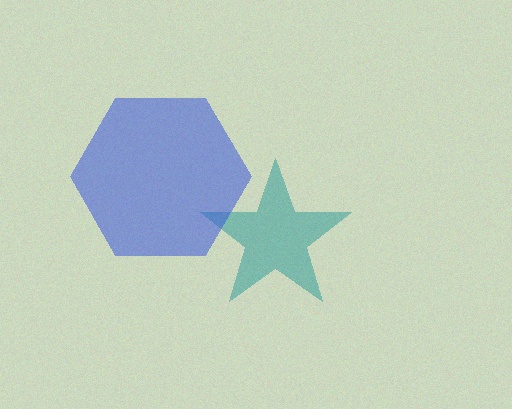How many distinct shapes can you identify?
There are 2 distinct shapes: a teal star, a blue hexagon.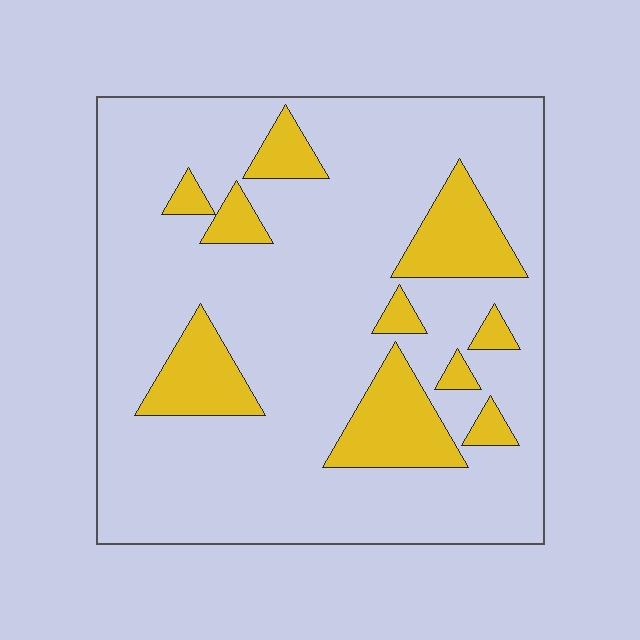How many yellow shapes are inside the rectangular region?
10.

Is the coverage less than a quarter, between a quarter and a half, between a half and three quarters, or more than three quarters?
Less than a quarter.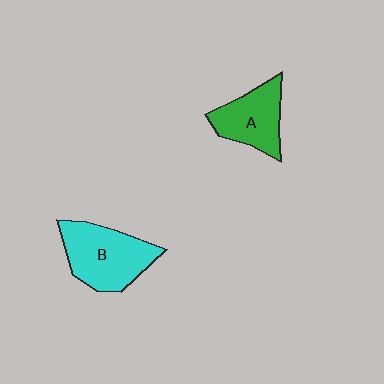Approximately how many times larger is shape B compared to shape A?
Approximately 1.3 times.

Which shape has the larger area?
Shape B (cyan).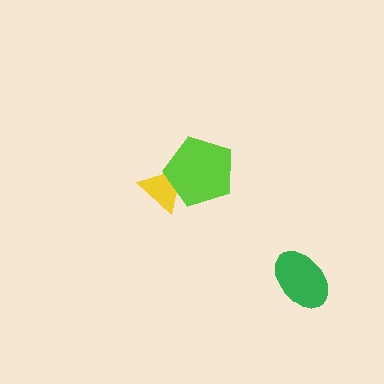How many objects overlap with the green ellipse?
0 objects overlap with the green ellipse.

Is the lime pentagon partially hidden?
No, no other shape covers it.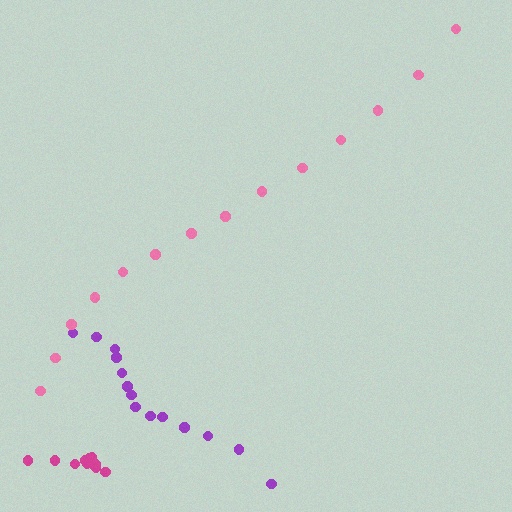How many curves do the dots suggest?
There are 3 distinct paths.